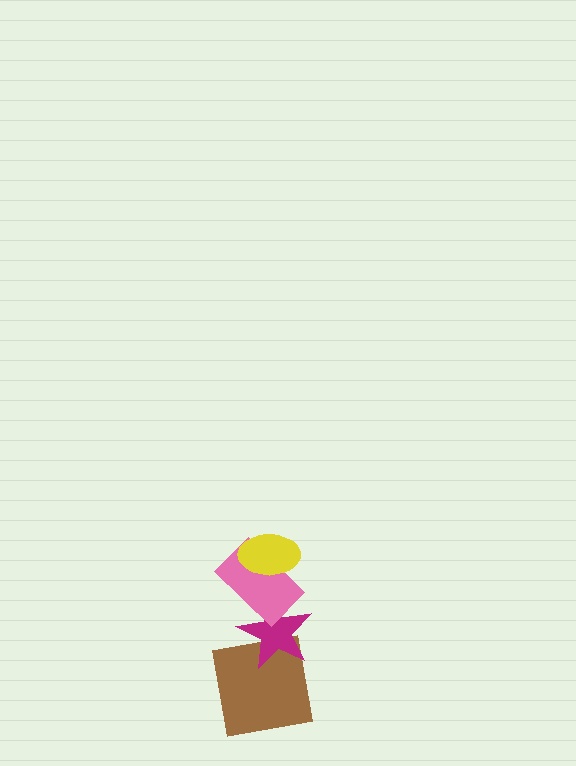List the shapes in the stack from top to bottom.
From top to bottom: the yellow ellipse, the pink rectangle, the magenta star, the brown square.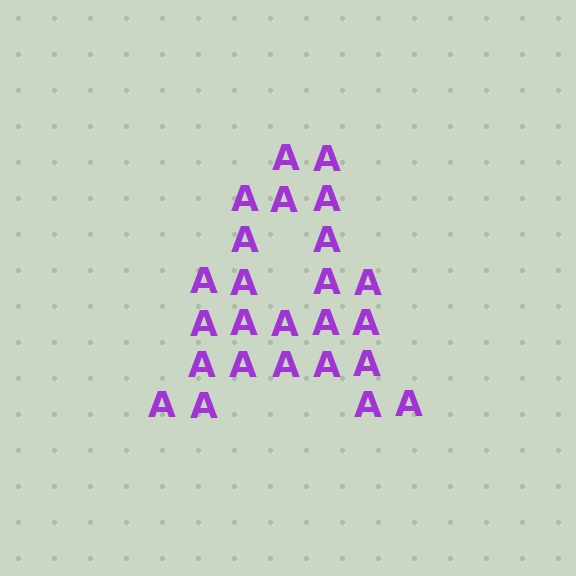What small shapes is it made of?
It is made of small letter A's.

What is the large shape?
The large shape is the letter A.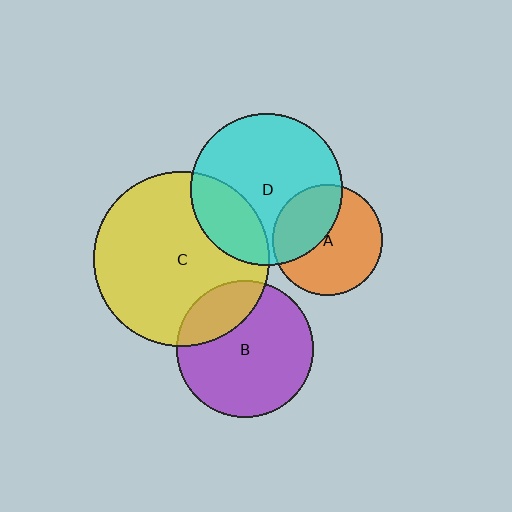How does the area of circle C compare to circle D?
Approximately 1.3 times.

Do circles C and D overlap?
Yes.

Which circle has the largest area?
Circle C (yellow).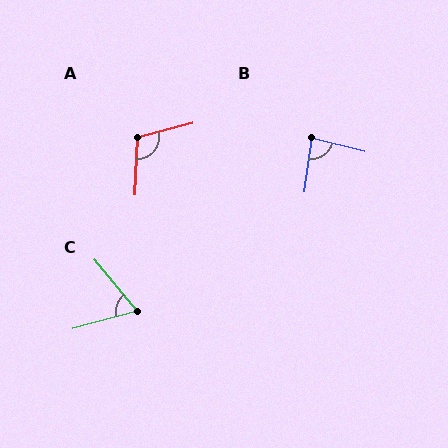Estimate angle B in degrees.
Approximately 84 degrees.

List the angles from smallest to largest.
C (66°), B (84°), A (107°).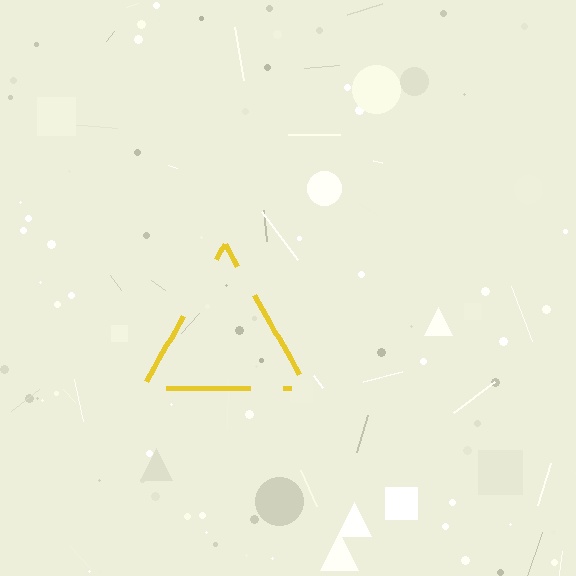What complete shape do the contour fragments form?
The contour fragments form a triangle.